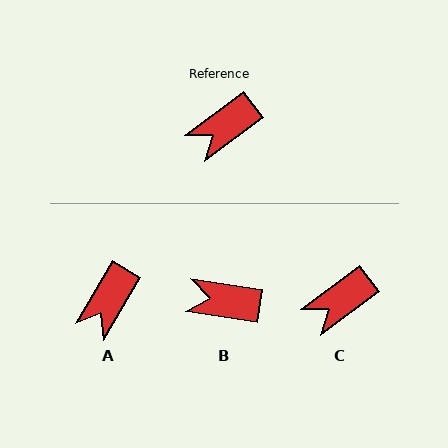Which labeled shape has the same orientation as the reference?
C.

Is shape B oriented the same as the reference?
No, it is off by about 45 degrees.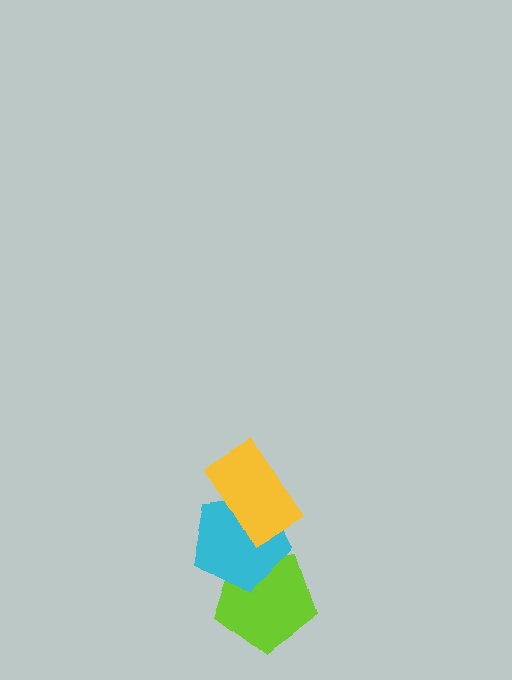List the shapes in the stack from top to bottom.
From top to bottom: the yellow rectangle, the cyan pentagon, the lime pentagon.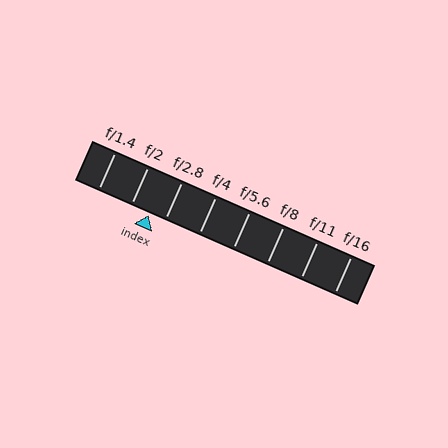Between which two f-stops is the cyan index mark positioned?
The index mark is between f/2 and f/2.8.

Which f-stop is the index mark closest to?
The index mark is closest to f/2.8.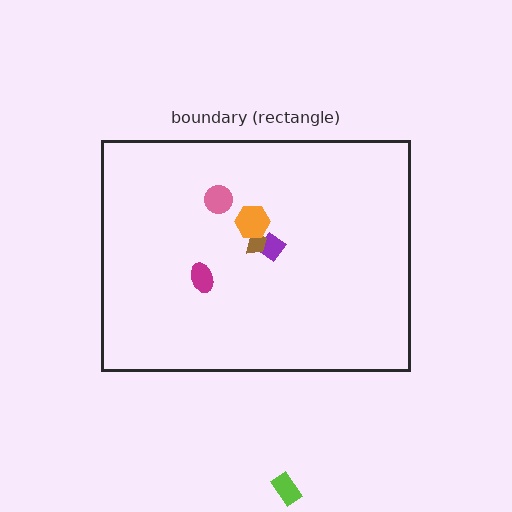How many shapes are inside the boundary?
5 inside, 1 outside.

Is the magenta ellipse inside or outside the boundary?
Inside.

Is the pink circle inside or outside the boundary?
Inside.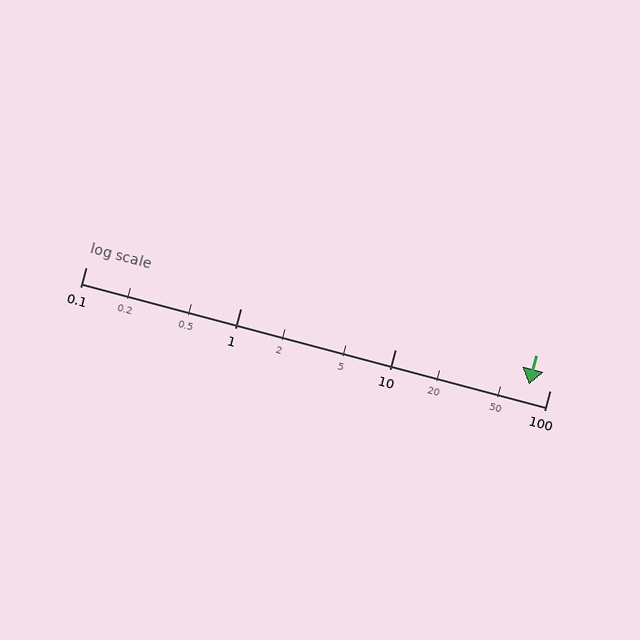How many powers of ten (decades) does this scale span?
The scale spans 3 decades, from 0.1 to 100.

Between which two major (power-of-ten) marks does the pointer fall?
The pointer is between 10 and 100.